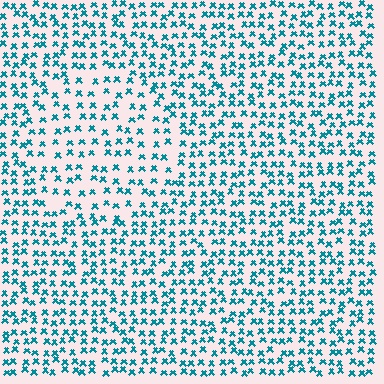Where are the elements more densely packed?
The elements are more densely packed outside the circle boundary.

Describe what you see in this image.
The image contains small teal elements arranged at two different densities. A circle-shaped region is visible where the elements are less densely packed than the surrounding area.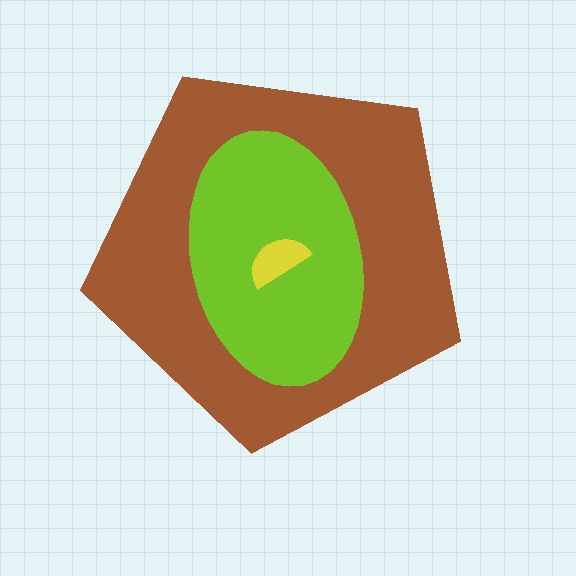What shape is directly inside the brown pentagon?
The lime ellipse.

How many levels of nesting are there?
3.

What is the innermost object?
The yellow semicircle.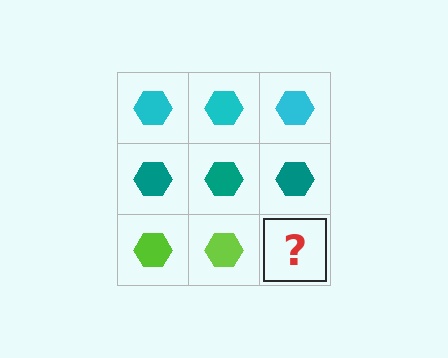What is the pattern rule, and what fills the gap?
The rule is that each row has a consistent color. The gap should be filled with a lime hexagon.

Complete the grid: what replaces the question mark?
The question mark should be replaced with a lime hexagon.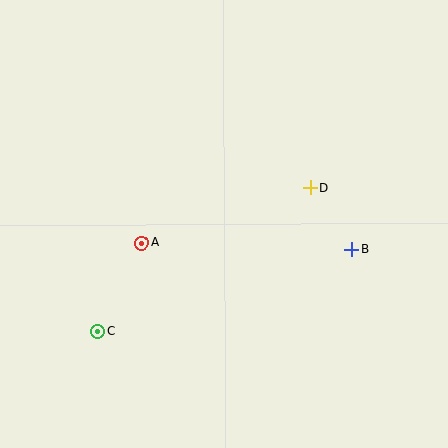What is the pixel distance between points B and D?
The distance between B and D is 74 pixels.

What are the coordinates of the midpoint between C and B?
The midpoint between C and B is at (224, 290).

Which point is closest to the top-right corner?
Point D is closest to the top-right corner.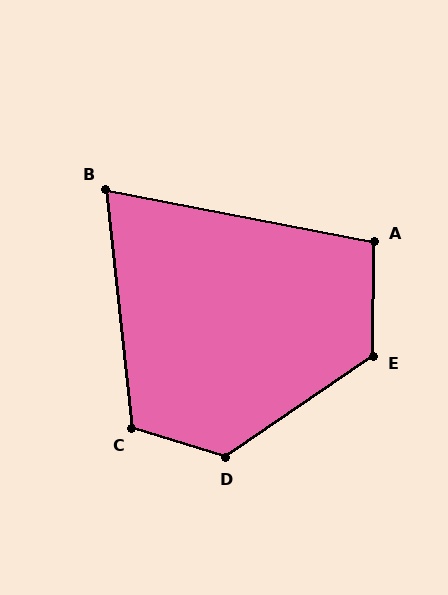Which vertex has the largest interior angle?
D, at approximately 128 degrees.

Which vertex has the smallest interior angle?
B, at approximately 73 degrees.